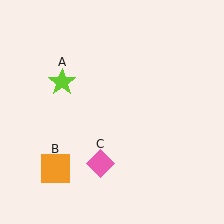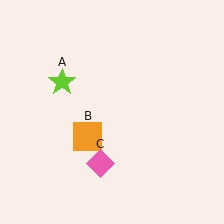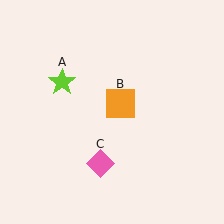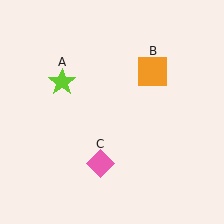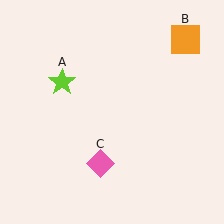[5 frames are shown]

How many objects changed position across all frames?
1 object changed position: orange square (object B).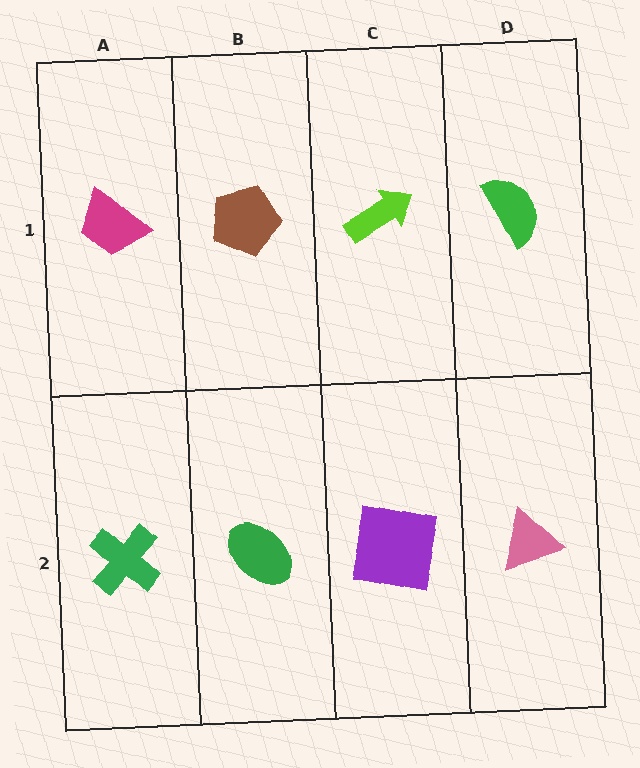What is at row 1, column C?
A lime arrow.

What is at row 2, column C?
A purple square.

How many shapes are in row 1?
4 shapes.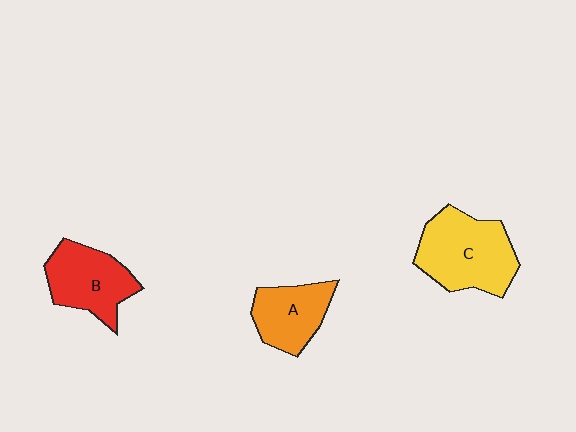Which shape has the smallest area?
Shape A (orange).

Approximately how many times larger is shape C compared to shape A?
Approximately 1.5 times.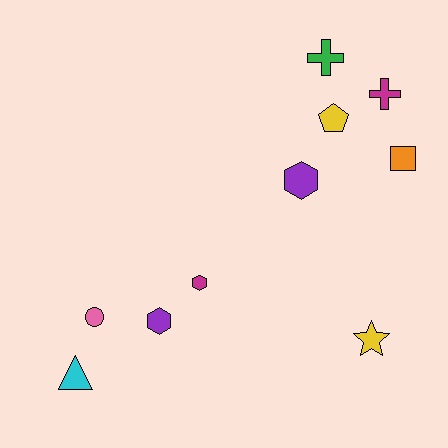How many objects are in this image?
There are 10 objects.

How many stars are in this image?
There is 1 star.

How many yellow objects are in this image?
There are 2 yellow objects.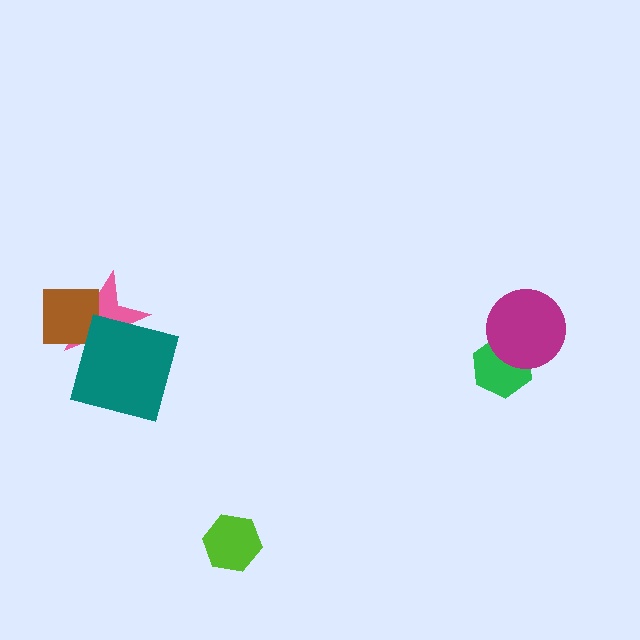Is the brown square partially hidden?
No, no other shape covers it.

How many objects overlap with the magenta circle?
1 object overlaps with the magenta circle.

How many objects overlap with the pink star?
2 objects overlap with the pink star.